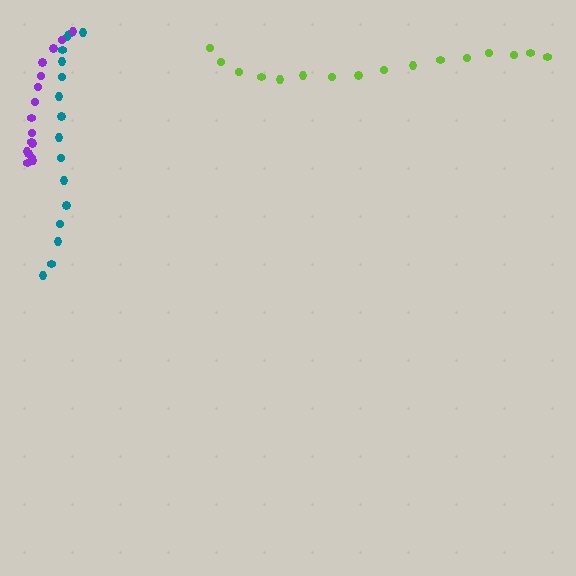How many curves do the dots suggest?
There are 3 distinct paths.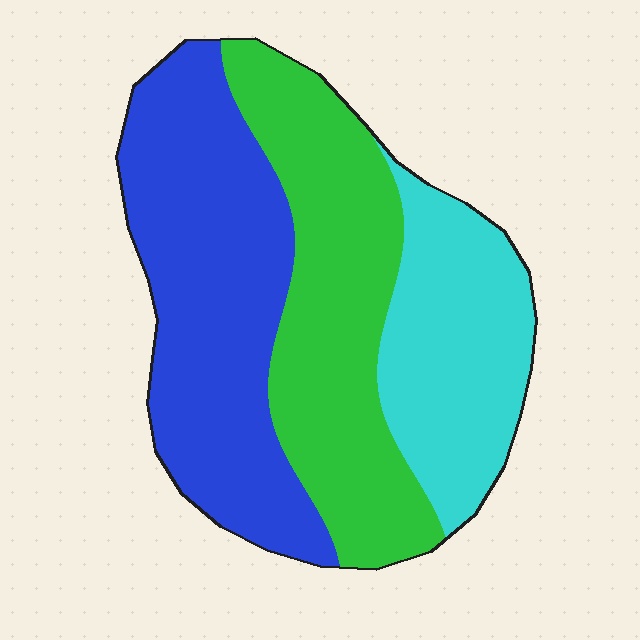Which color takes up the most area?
Blue, at roughly 40%.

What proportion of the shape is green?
Green takes up about one third (1/3) of the shape.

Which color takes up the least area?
Cyan, at roughly 25%.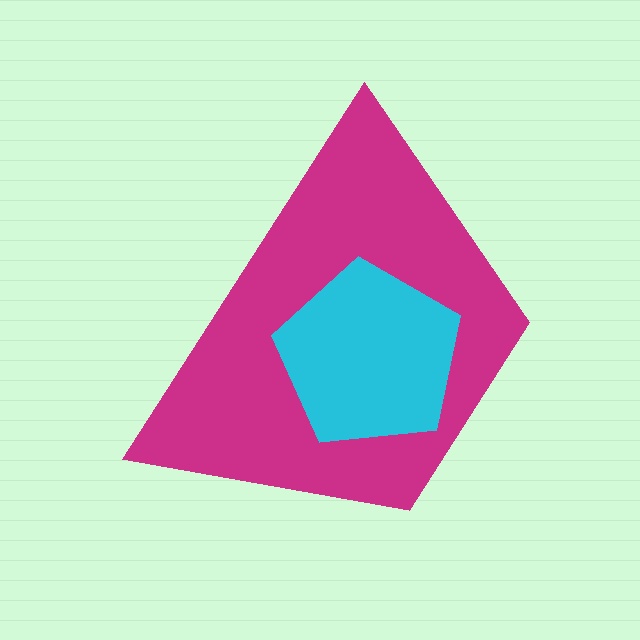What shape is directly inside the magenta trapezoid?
The cyan pentagon.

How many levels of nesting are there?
2.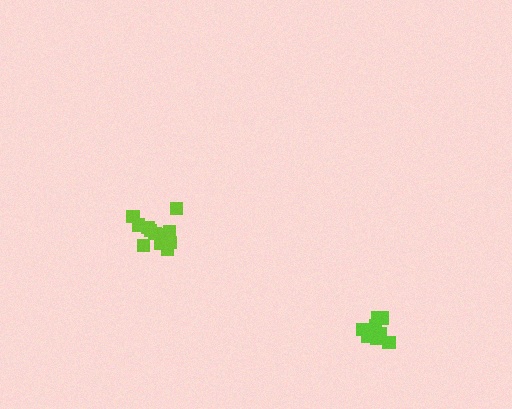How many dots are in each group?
Group 1: 12 dots, Group 2: 9 dots (21 total).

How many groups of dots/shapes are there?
There are 2 groups.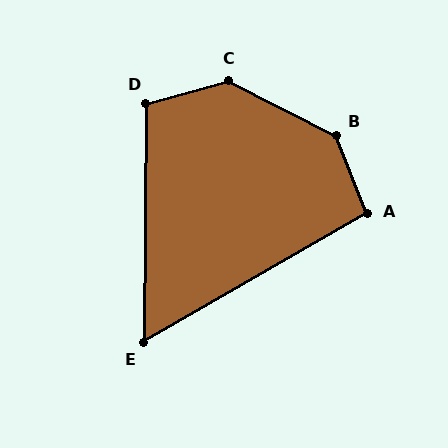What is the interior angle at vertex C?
Approximately 138 degrees (obtuse).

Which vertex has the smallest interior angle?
E, at approximately 59 degrees.